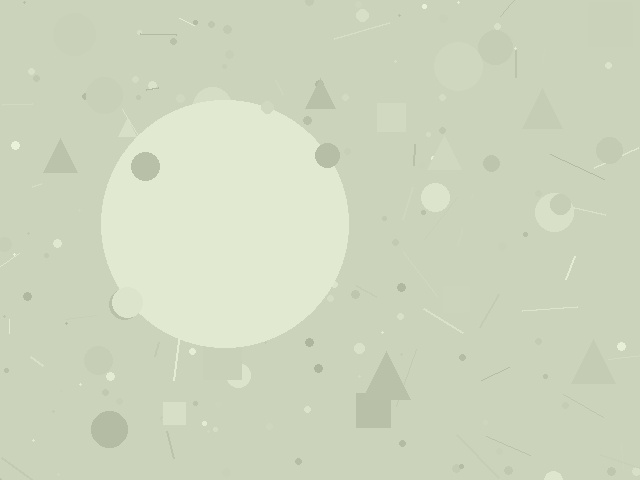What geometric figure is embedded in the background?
A circle is embedded in the background.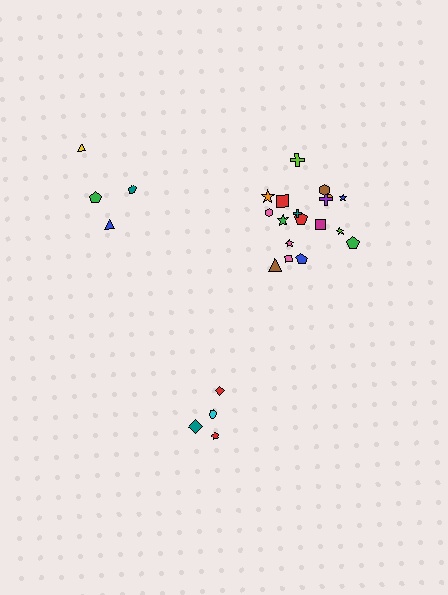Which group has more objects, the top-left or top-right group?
The top-right group.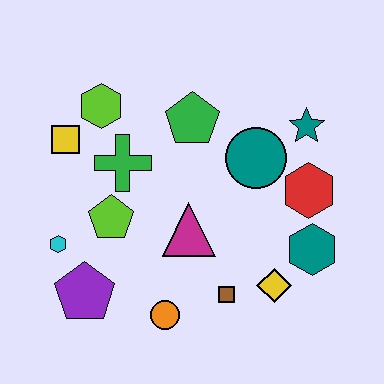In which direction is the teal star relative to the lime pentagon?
The teal star is to the right of the lime pentagon.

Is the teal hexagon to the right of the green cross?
Yes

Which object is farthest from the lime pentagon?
The teal star is farthest from the lime pentagon.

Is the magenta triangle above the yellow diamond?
Yes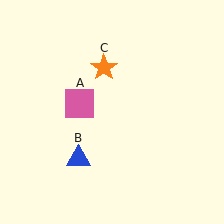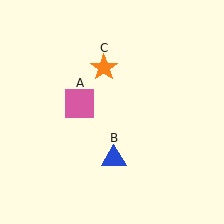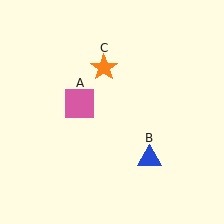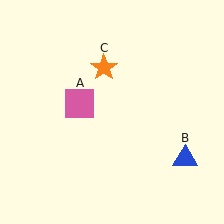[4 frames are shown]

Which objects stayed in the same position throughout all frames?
Pink square (object A) and orange star (object C) remained stationary.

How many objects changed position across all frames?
1 object changed position: blue triangle (object B).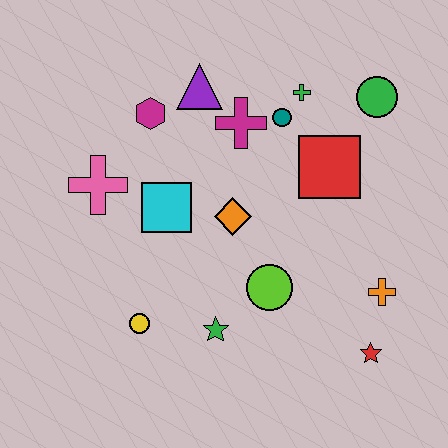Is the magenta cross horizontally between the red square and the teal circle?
No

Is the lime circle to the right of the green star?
Yes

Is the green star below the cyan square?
Yes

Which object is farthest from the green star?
The green circle is farthest from the green star.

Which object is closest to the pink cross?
The cyan square is closest to the pink cross.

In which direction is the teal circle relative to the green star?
The teal circle is above the green star.